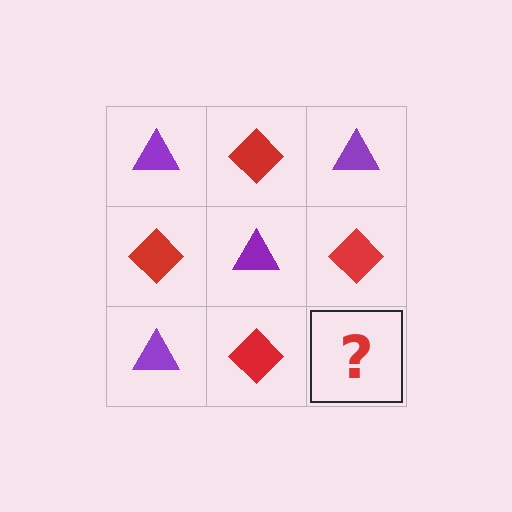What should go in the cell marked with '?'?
The missing cell should contain a purple triangle.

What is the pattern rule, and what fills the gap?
The rule is that it alternates purple triangle and red diamond in a checkerboard pattern. The gap should be filled with a purple triangle.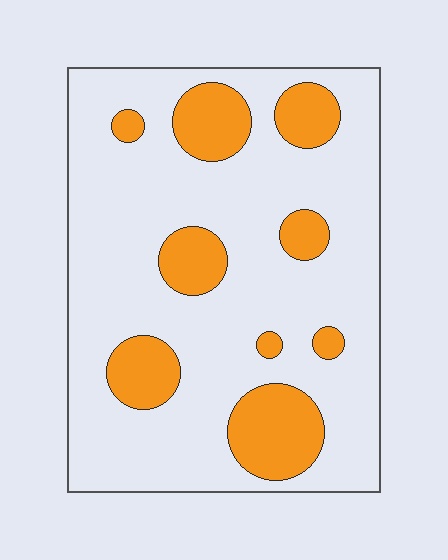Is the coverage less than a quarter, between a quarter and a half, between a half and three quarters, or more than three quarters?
Less than a quarter.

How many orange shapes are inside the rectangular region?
9.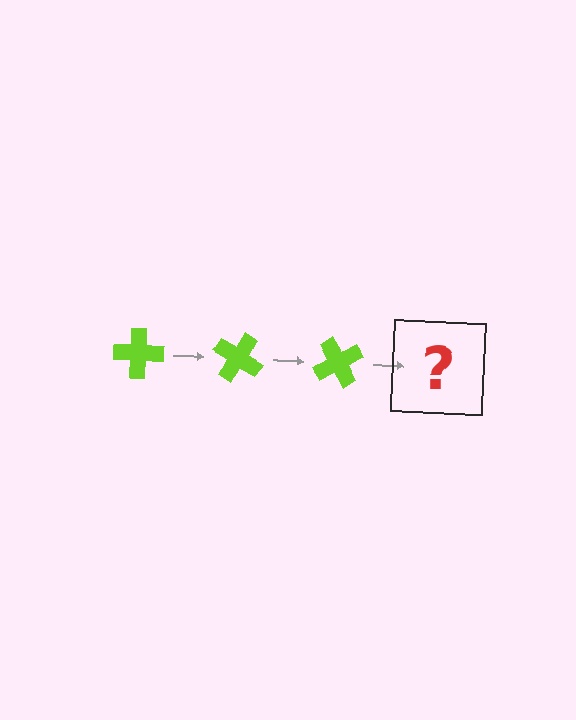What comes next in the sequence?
The next element should be a lime cross rotated 90 degrees.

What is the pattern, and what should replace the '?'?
The pattern is that the cross rotates 30 degrees each step. The '?' should be a lime cross rotated 90 degrees.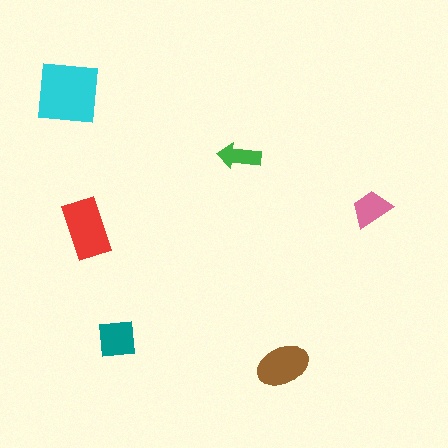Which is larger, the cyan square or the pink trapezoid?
The cyan square.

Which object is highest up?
The cyan square is topmost.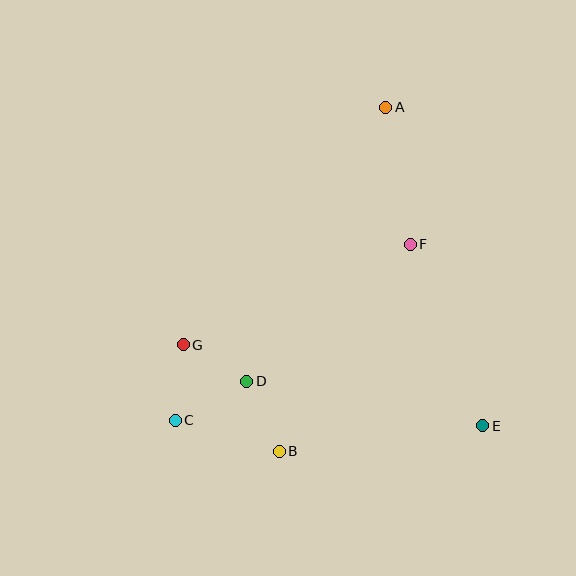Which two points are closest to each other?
Points D and G are closest to each other.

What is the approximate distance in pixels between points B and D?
The distance between B and D is approximately 77 pixels.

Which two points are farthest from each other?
Points A and C are farthest from each other.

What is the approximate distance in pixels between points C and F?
The distance between C and F is approximately 294 pixels.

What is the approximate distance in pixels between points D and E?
The distance between D and E is approximately 240 pixels.